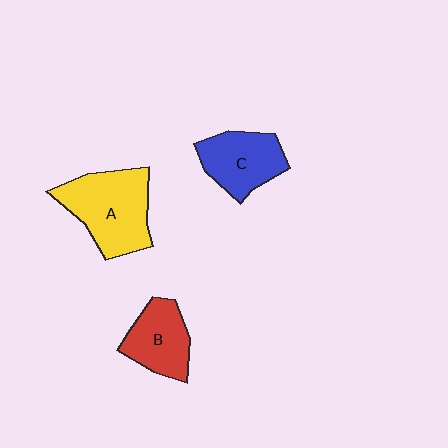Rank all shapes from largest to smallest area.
From largest to smallest: A (yellow), C (blue), B (red).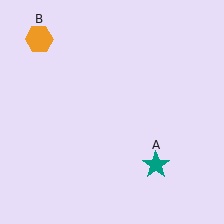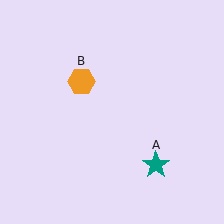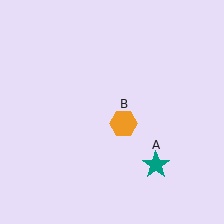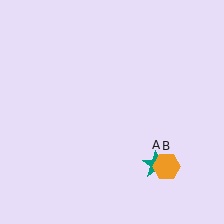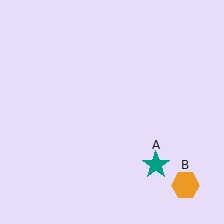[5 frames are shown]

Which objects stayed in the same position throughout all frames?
Teal star (object A) remained stationary.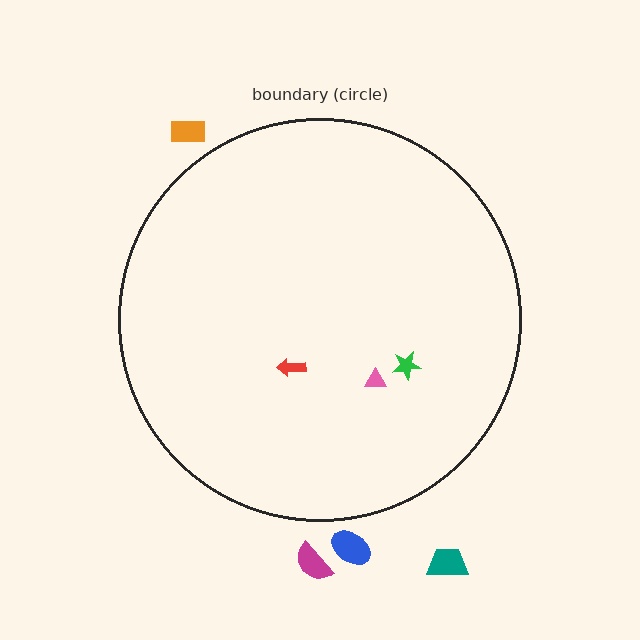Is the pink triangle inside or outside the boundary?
Inside.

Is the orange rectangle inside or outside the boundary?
Outside.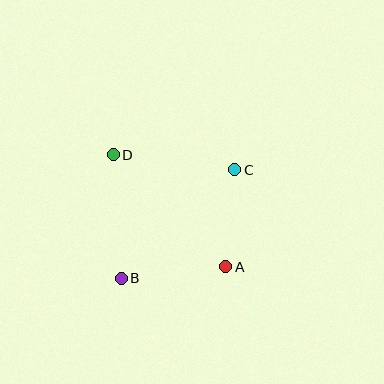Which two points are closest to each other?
Points A and C are closest to each other.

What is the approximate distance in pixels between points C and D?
The distance between C and D is approximately 122 pixels.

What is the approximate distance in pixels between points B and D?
The distance between B and D is approximately 124 pixels.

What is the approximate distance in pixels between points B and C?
The distance between B and C is approximately 157 pixels.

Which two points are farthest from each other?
Points A and D are farthest from each other.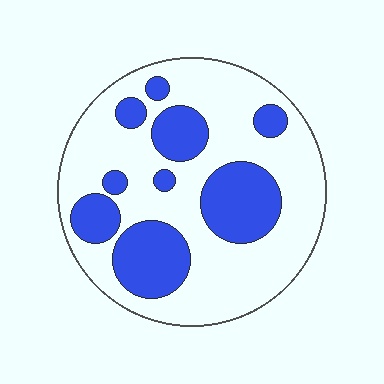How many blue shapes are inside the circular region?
9.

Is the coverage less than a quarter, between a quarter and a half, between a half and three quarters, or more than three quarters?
Between a quarter and a half.